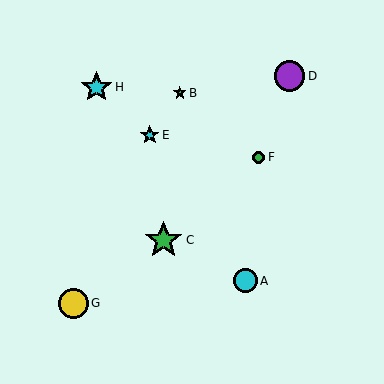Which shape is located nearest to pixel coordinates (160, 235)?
The green star (labeled C) at (164, 240) is nearest to that location.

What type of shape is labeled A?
Shape A is a cyan circle.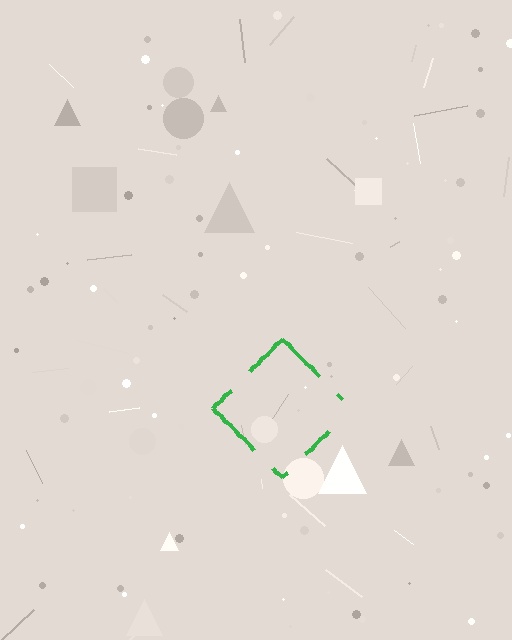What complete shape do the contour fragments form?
The contour fragments form a diamond.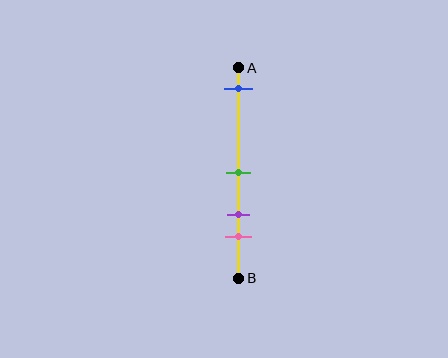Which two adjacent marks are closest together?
The purple and pink marks are the closest adjacent pair.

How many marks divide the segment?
There are 4 marks dividing the segment.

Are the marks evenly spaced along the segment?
No, the marks are not evenly spaced.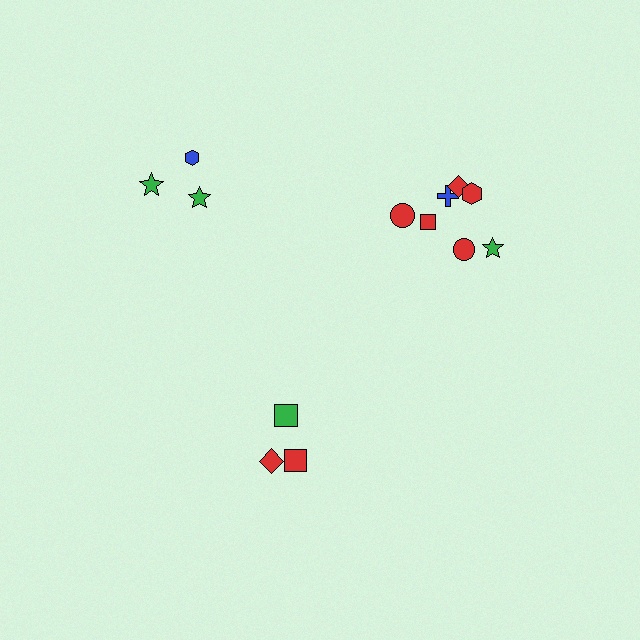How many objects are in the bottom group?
There are 3 objects.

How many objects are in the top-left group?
There are 3 objects.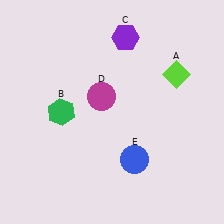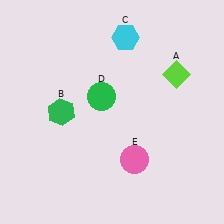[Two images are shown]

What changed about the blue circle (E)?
In Image 1, E is blue. In Image 2, it changed to pink.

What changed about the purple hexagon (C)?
In Image 1, C is purple. In Image 2, it changed to cyan.